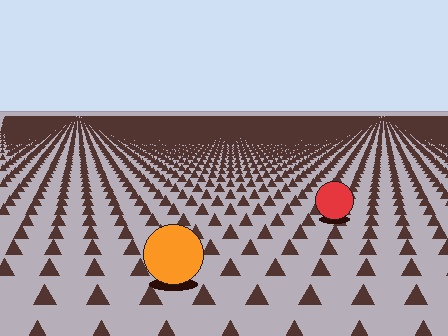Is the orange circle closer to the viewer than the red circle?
Yes. The orange circle is closer — you can tell from the texture gradient: the ground texture is coarser near it.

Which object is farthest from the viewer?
The red circle is farthest from the viewer. It appears smaller and the ground texture around it is denser.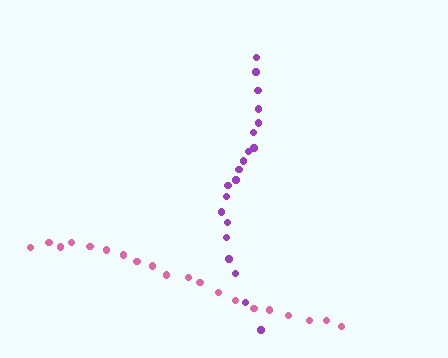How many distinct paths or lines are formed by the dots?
There are 2 distinct paths.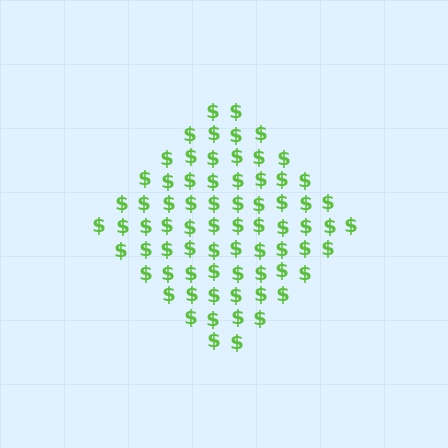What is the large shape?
The large shape is a diamond.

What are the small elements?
The small elements are dollar signs.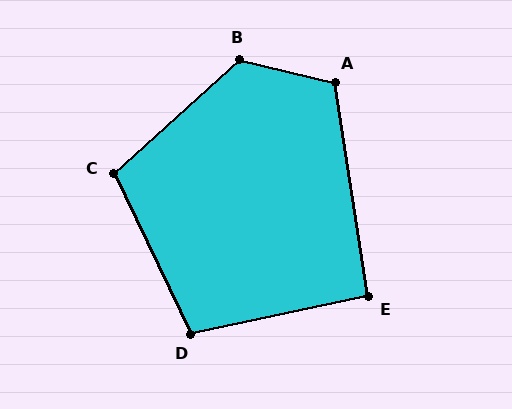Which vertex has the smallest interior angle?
E, at approximately 93 degrees.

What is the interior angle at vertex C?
Approximately 107 degrees (obtuse).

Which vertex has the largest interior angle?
B, at approximately 125 degrees.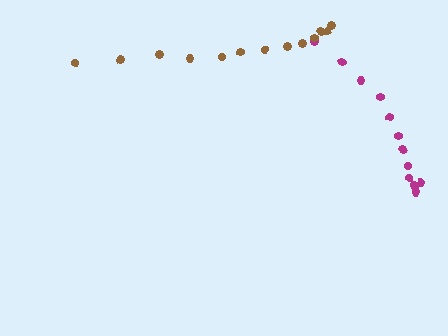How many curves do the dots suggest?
There are 2 distinct paths.